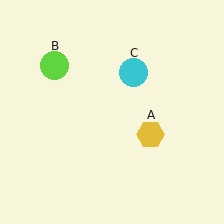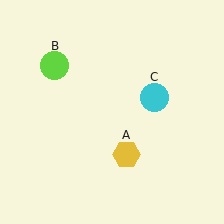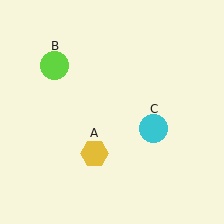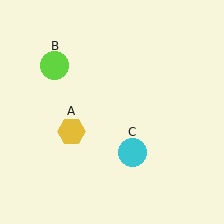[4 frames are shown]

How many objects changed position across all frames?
2 objects changed position: yellow hexagon (object A), cyan circle (object C).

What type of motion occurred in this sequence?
The yellow hexagon (object A), cyan circle (object C) rotated clockwise around the center of the scene.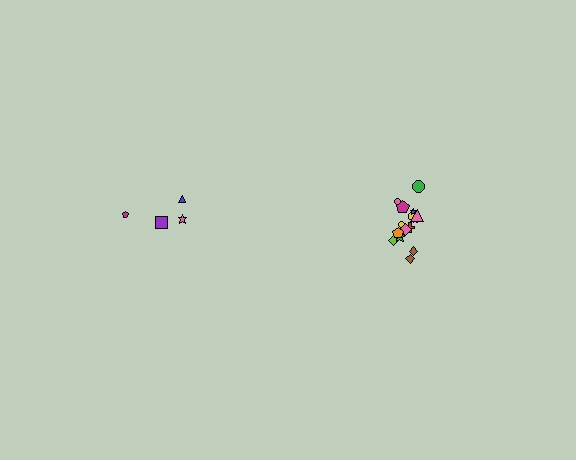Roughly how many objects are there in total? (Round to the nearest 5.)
Roughly 20 objects in total.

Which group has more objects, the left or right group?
The right group.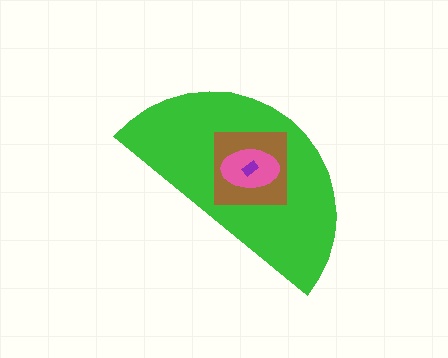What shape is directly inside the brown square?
The pink ellipse.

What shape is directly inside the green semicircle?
The brown square.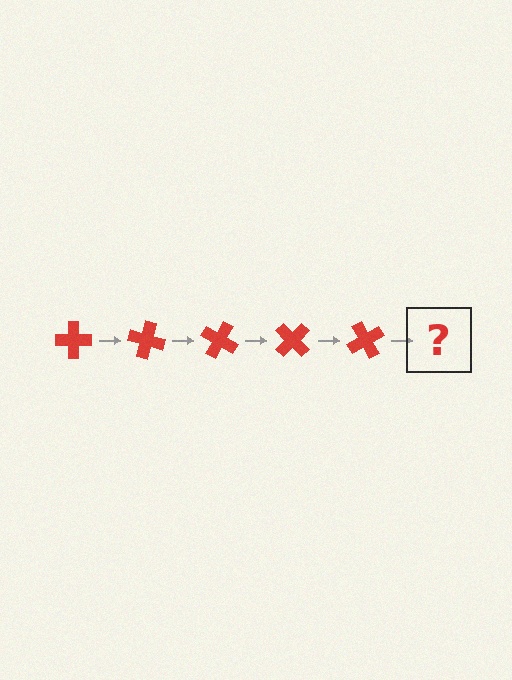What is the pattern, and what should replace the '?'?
The pattern is that the cross rotates 15 degrees each step. The '?' should be a red cross rotated 75 degrees.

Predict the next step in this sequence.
The next step is a red cross rotated 75 degrees.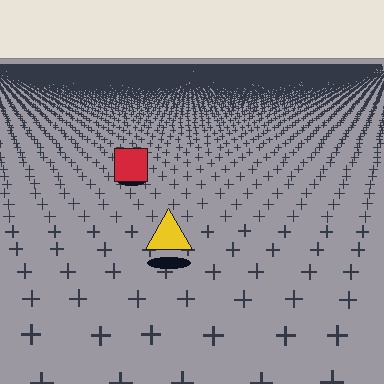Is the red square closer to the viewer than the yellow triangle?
No. The yellow triangle is closer — you can tell from the texture gradient: the ground texture is coarser near it.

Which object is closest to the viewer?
The yellow triangle is closest. The texture marks near it are larger and more spread out.